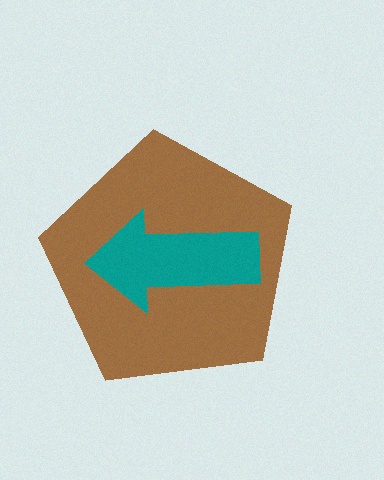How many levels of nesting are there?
2.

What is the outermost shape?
The brown pentagon.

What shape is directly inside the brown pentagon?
The teal arrow.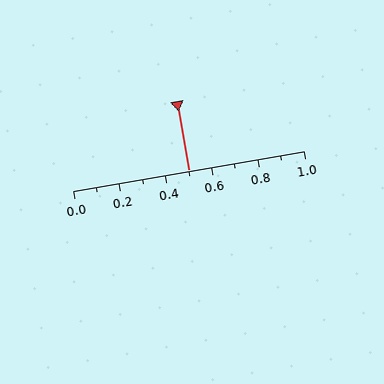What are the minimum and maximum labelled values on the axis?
The axis runs from 0.0 to 1.0.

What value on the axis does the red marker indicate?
The marker indicates approximately 0.5.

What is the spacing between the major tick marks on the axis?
The major ticks are spaced 0.2 apart.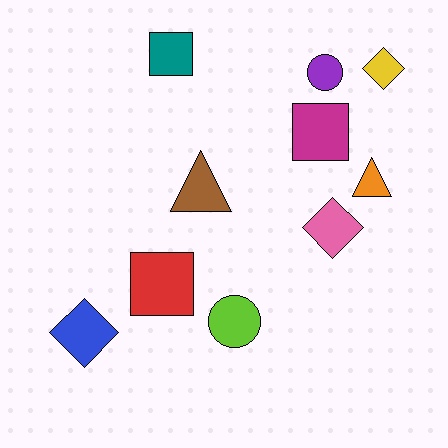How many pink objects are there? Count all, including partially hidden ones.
There is 1 pink object.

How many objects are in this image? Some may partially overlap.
There are 10 objects.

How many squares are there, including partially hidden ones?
There are 3 squares.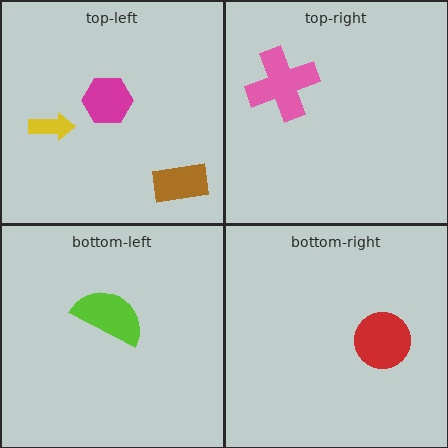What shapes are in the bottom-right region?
The red circle.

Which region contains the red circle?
The bottom-right region.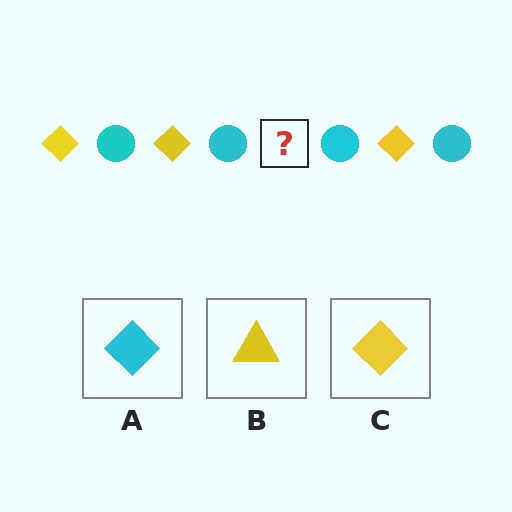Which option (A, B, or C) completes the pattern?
C.